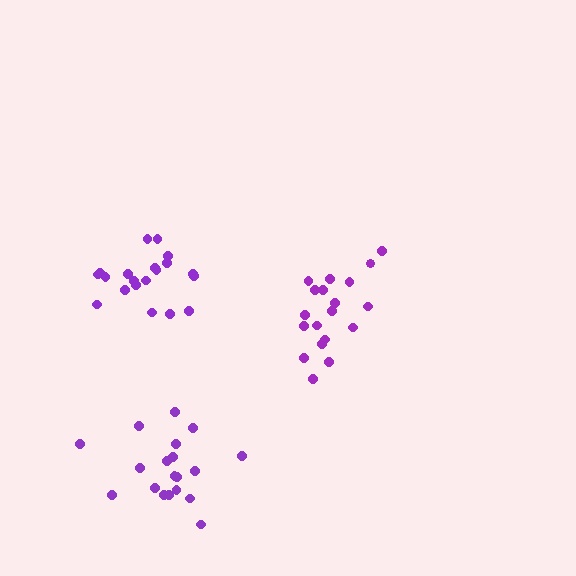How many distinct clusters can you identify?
There are 3 distinct clusters.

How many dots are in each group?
Group 1: 19 dots, Group 2: 19 dots, Group 3: 20 dots (58 total).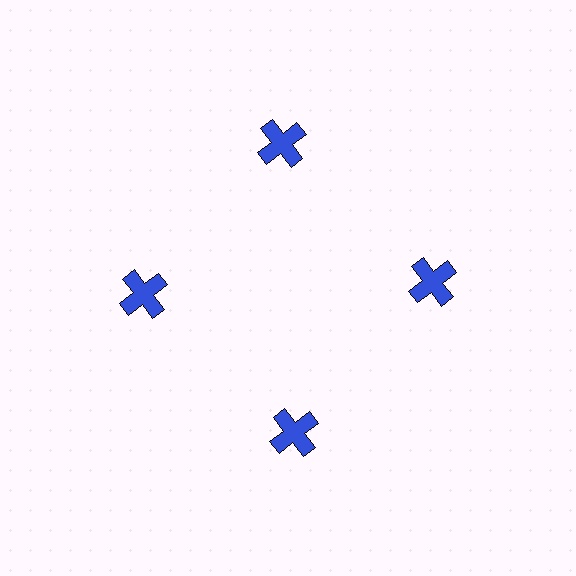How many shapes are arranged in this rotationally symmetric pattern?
There are 4 shapes, arranged in 4 groups of 1.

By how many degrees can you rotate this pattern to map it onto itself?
The pattern maps onto itself every 90 degrees of rotation.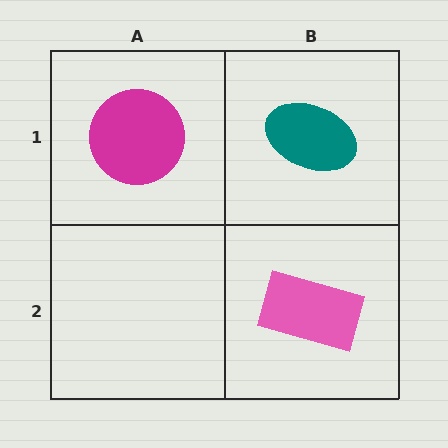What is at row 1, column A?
A magenta circle.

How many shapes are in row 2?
1 shape.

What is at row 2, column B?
A pink rectangle.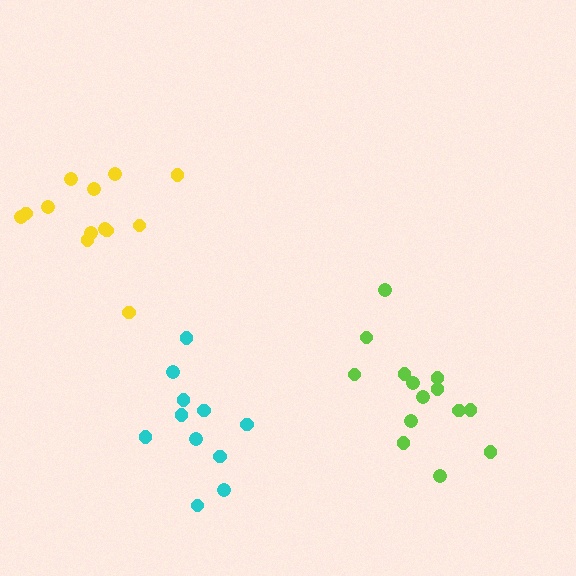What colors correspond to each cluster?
The clusters are colored: yellow, cyan, lime.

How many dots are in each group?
Group 1: 13 dots, Group 2: 11 dots, Group 3: 14 dots (38 total).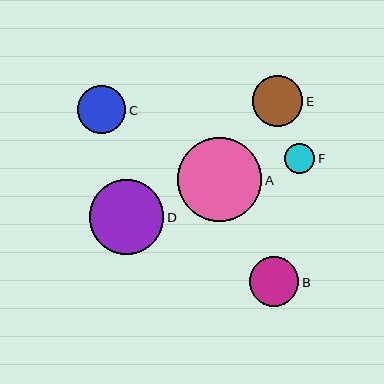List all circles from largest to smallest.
From largest to smallest: A, D, E, B, C, F.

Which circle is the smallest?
Circle F is the smallest with a size of approximately 31 pixels.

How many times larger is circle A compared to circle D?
Circle A is approximately 1.1 times the size of circle D.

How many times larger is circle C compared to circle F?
Circle C is approximately 1.6 times the size of circle F.